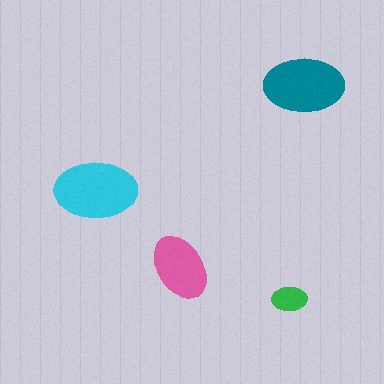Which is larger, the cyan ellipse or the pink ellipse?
The cyan one.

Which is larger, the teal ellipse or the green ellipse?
The teal one.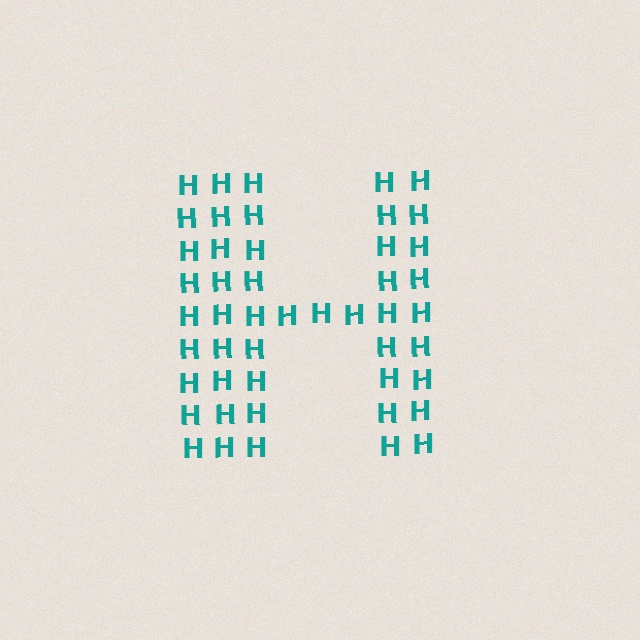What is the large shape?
The large shape is the letter H.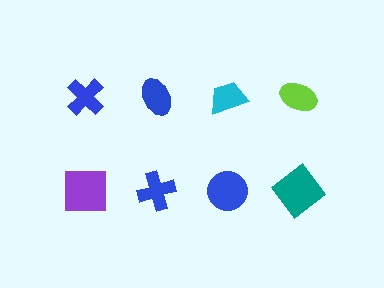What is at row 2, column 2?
A blue cross.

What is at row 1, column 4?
A lime ellipse.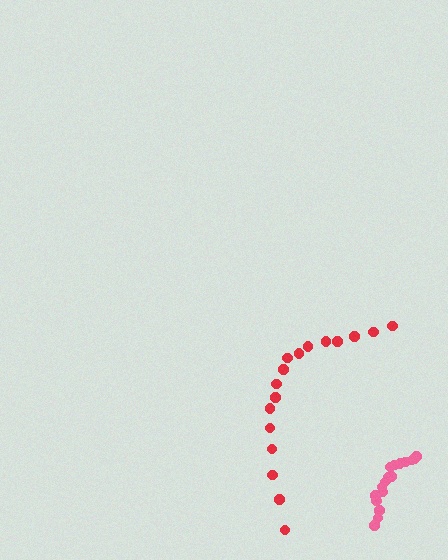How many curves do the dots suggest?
There are 2 distinct paths.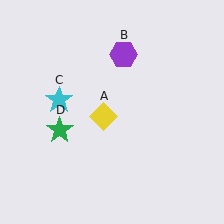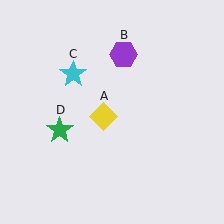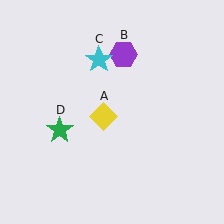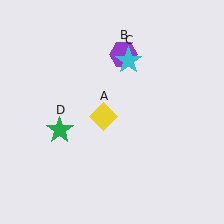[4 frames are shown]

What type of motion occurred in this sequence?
The cyan star (object C) rotated clockwise around the center of the scene.